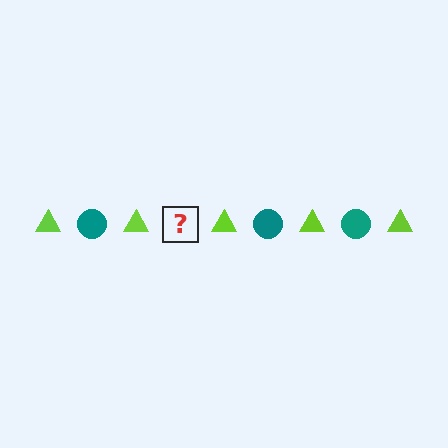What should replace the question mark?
The question mark should be replaced with a teal circle.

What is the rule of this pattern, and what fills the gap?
The rule is that the pattern alternates between lime triangle and teal circle. The gap should be filled with a teal circle.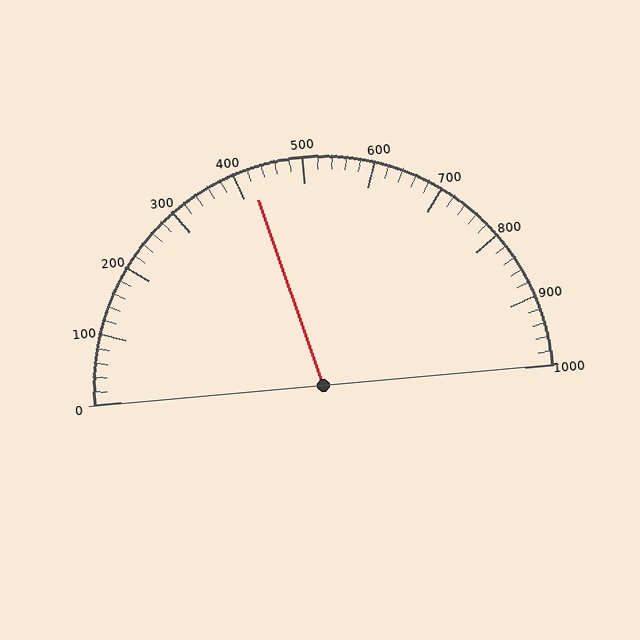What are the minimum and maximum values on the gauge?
The gauge ranges from 0 to 1000.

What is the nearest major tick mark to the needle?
The nearest major tick mark is 400.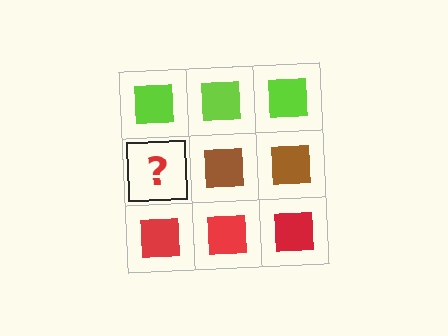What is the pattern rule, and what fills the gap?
The rule is that each row has a consistent color. The gap should be filled with a brown square.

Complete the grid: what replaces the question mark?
The question mark should be replaced with a brown square.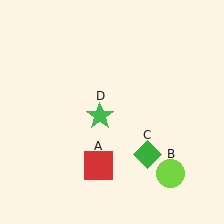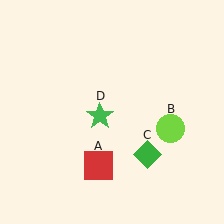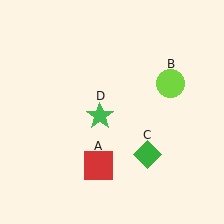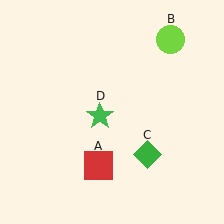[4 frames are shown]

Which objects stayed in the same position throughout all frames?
Red square (object A) and green diamond (object C) and green star (object D) remained stationary.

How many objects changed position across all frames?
1 object changed position: lime circle (object B).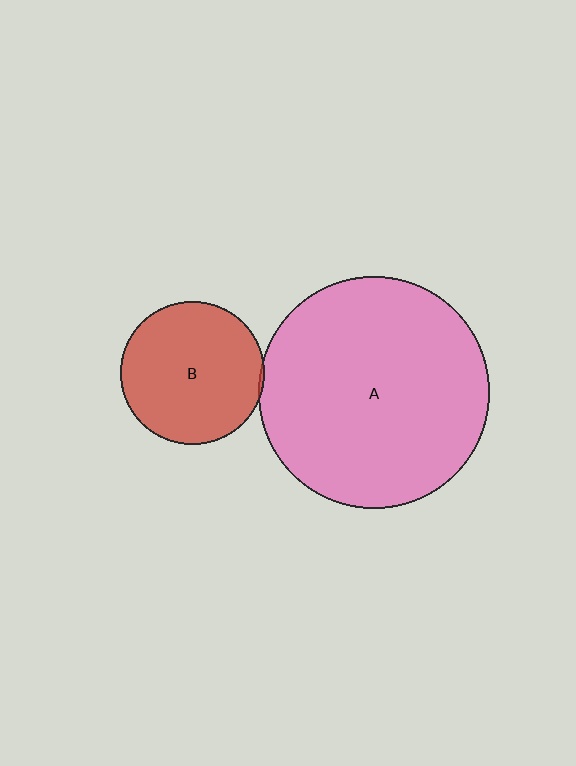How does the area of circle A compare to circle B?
Approximately 2.6 times.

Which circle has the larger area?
Circle A (pink).